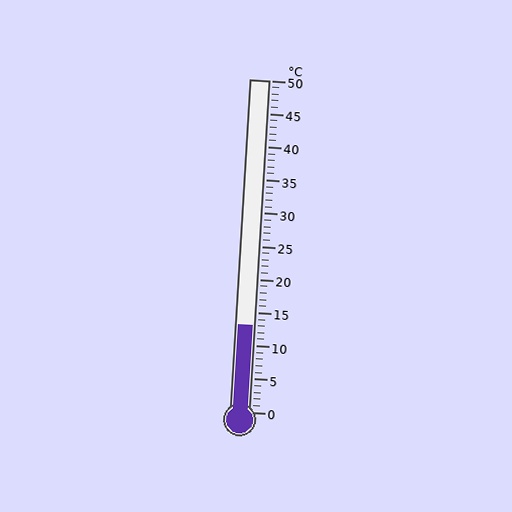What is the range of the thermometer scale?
The thermometer scale ranges from 0°C to 50°C.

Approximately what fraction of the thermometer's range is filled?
The thermometer is filled to approximately 25% of its range.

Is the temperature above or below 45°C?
The temperature is below 45°C.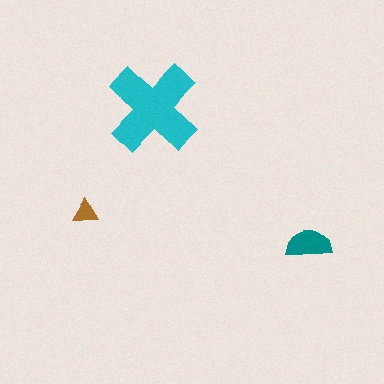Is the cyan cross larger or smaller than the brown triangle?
Larger.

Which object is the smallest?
The brown triangle.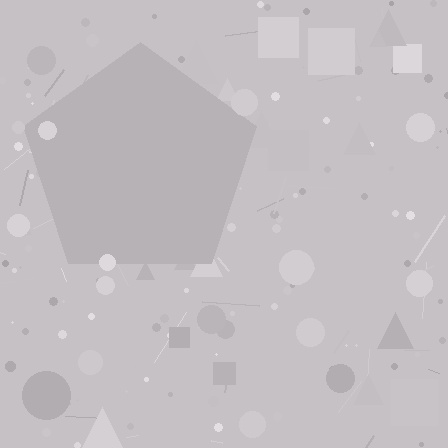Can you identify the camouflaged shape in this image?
The camouflaged shape is a pentagon.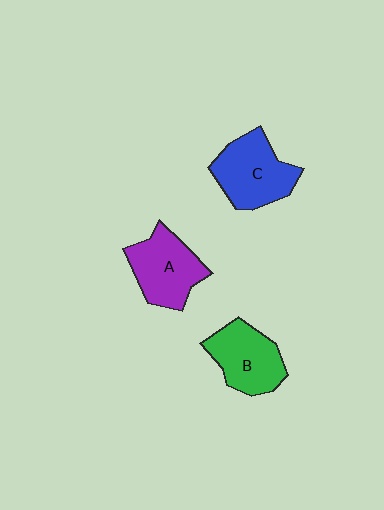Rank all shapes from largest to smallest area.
From largest to smallest: C (blue), A (purple), B (green).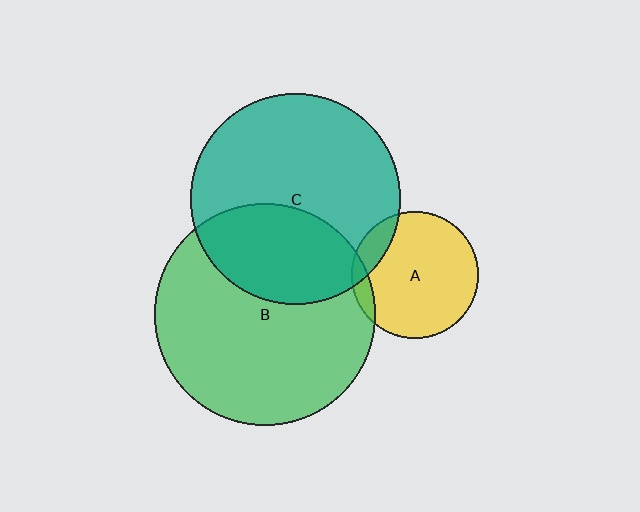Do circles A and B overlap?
Yes.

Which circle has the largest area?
Circle B (green).